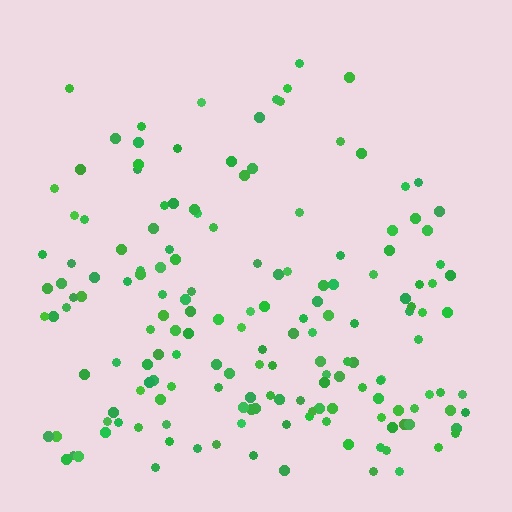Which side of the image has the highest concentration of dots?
The bottom.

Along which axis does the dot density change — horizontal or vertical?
Vertical.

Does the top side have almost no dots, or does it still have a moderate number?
Still a moderate number, just noticeably fewer than the bottom.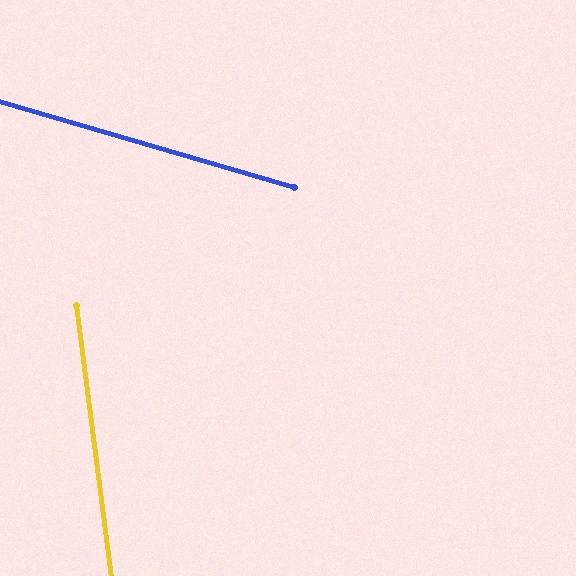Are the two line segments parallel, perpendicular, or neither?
Neither parallel nor perpendicular — they differ by about 66°.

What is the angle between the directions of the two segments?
Approximately 66 degrees.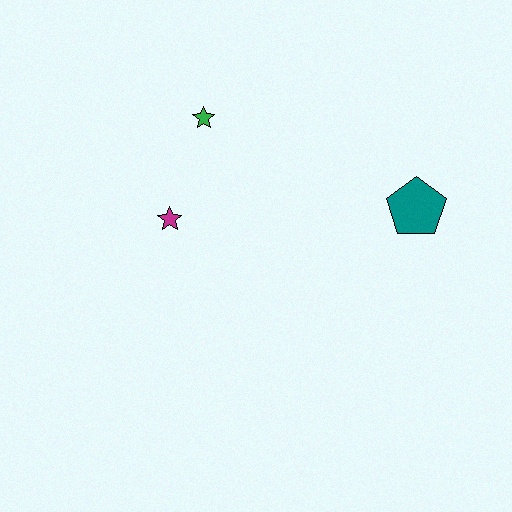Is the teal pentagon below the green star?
Yes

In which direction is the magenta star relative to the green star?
The magenta star is below the green star.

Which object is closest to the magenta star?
The green star is closest to the magenta star.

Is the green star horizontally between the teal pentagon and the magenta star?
Yes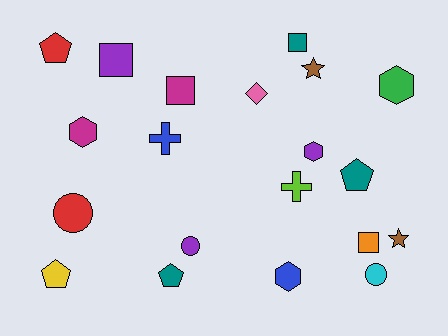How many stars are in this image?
There are 2 stars.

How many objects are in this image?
There are 20 objects.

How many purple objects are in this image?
There are 3 purple objects.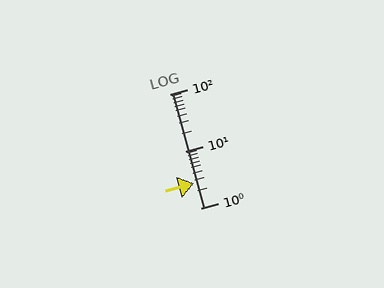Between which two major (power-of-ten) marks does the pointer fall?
The pointer is between 1 and 10.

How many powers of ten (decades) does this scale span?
The scale spans 2 decades, from 1 to 100.